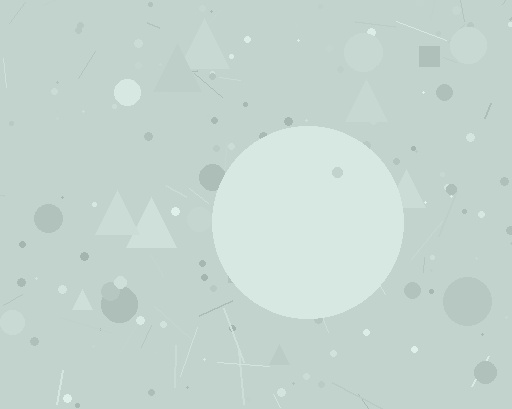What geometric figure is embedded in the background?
A circle is embedded in the background.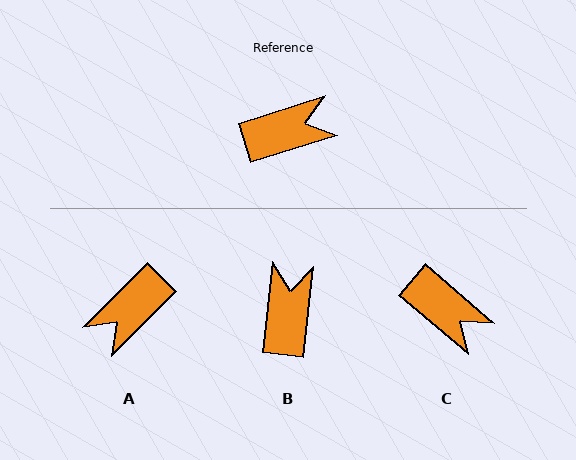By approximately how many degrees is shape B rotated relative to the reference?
Approximately 66 degrees counter-clockwise.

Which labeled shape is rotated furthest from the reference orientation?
A, about 152 degrees away.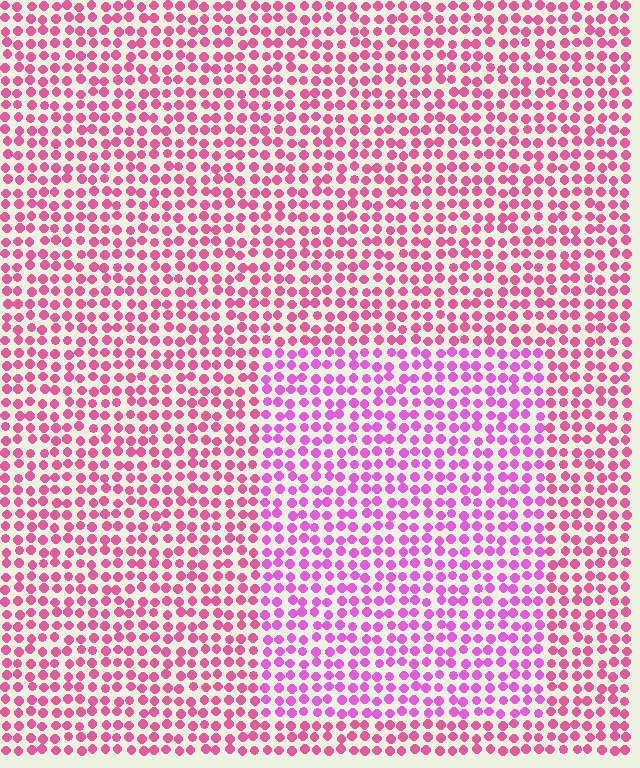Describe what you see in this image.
The image is filled with small pink elements in a uniform arrangement. A rectangle-shaped region is visible where the elements are tinted to a slightly different hue, forming a subtle color boundary.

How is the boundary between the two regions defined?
The boundary is defined purely by a slight shift in hue (about 29 degrees). Spacing, size, and orientation are identical on both sides.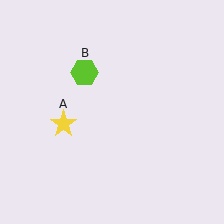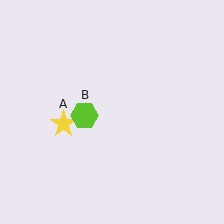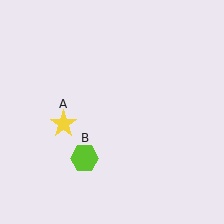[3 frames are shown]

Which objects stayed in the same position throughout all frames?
Yellow star (object A) remained stationary.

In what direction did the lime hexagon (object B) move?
The lime hexagon (object B) moved down.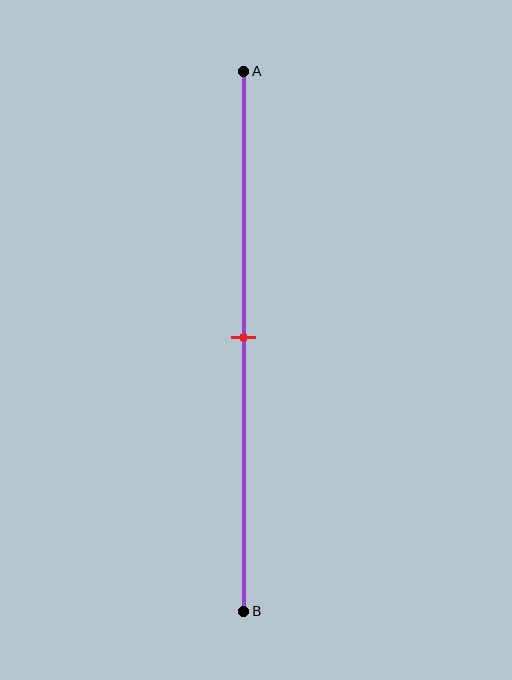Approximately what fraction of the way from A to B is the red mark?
The red mark is approximately 50% of the way from A to B.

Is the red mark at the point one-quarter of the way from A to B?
No, the mark is at about 50% from A, not at the 25% one-quarter point.